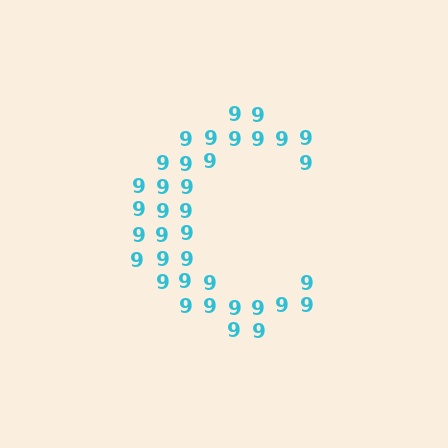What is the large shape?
The large shape is the letter C.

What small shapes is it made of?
It is made of small digit 9's.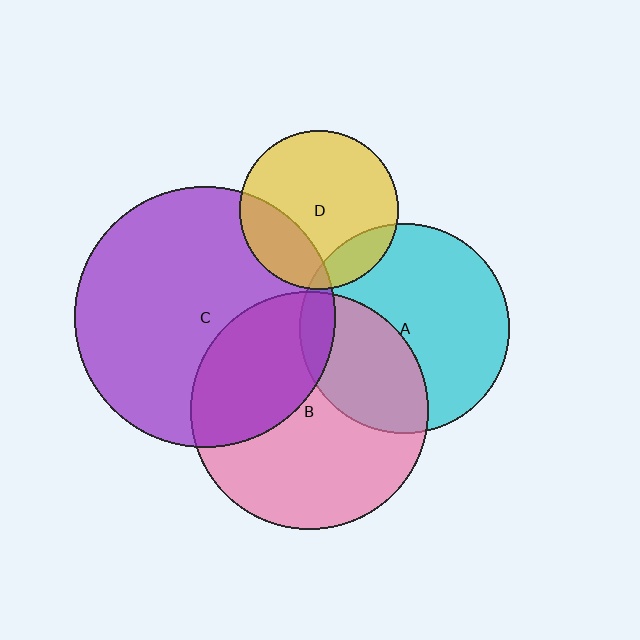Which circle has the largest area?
Circle C (purple).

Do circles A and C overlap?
Yes.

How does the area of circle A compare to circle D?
Approximately 1.7 times.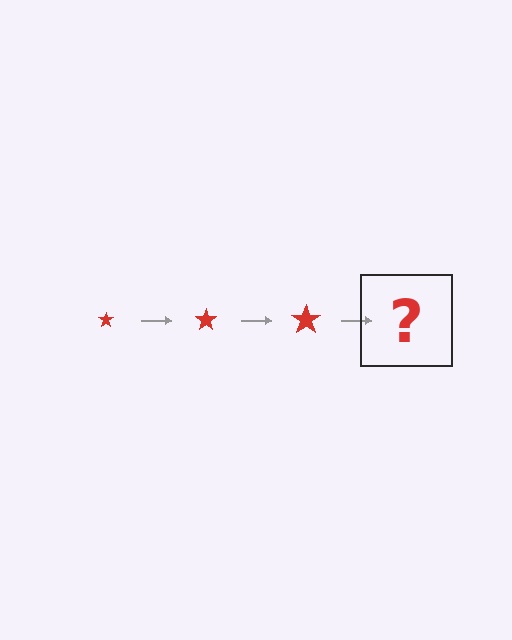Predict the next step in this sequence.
The next step is a red star, larger than the previous one.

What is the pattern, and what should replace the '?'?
The pattern is that the star gets progressively larger each step. The '?' should be a red star, larger than the previous one.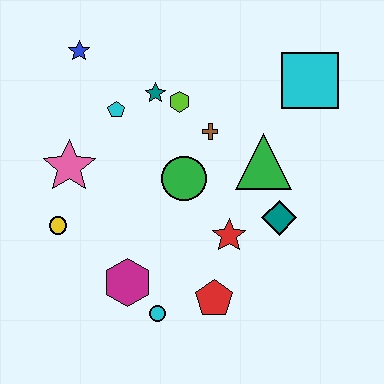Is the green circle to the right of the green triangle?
No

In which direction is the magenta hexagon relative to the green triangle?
The magenta hexagon is to the left of the green triangle.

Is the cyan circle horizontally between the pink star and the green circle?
Yes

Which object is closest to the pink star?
The yellow circle is closest to the pink star.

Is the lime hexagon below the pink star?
No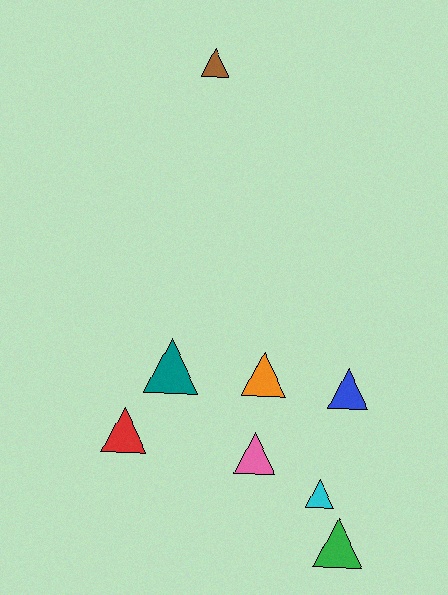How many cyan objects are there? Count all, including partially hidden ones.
There is 1 cyan object.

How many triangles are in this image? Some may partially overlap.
There are 8 triangles.